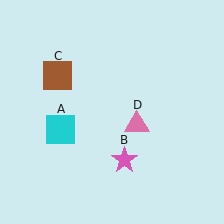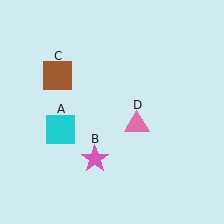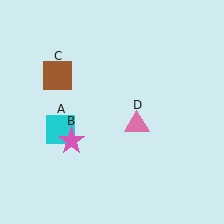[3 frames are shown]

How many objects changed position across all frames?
1 object changed position: pink star (object B).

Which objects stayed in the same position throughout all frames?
Cyan square (object A) and brown square (object C) and pink triangle (object D) remained stationary.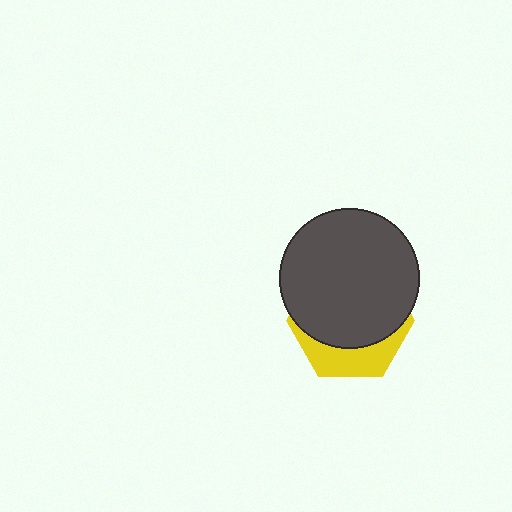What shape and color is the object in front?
The object in front is a dark gray circle.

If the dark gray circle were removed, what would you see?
You would see the complete yellow hexagon.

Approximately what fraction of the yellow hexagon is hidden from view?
Roughly 70% of the yellow hexagon is hidden behind the dark gray circle.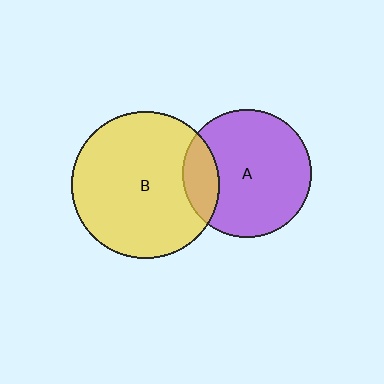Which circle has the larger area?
Circle B (yellow).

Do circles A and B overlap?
Yes.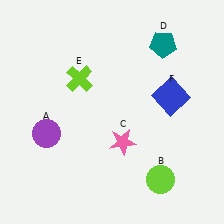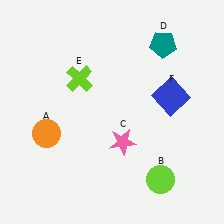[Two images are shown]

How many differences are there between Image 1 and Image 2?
There is 1 difference between the two images.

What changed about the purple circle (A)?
In Image 1, A is purple. In Image 2, it changed to orange.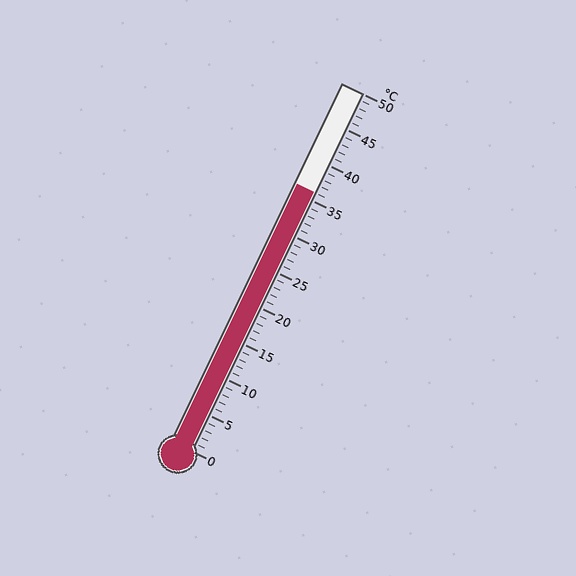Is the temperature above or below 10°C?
The temperature is above 10°C.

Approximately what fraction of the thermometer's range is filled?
The thermometer is filled to approximately 70% of its range.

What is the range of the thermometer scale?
The thermometer scale ranges from 0°C to 50°C.